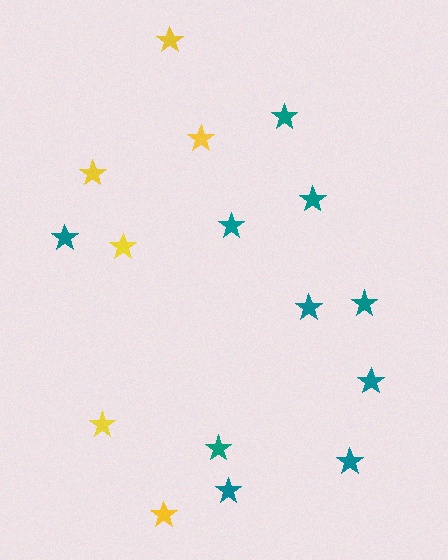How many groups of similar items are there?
There are 2 groups: one group of teal stars (10) and one group of yellow stars (6).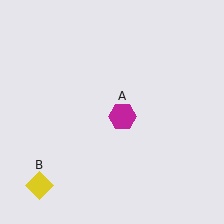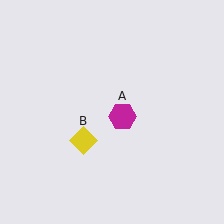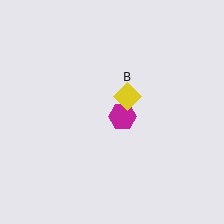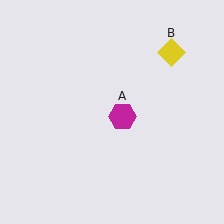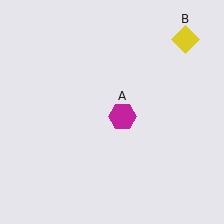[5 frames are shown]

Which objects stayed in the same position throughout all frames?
Magenta hexagon (object A) remained stationary.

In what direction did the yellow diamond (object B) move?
The yellow diamond (object B) moved up and to the right.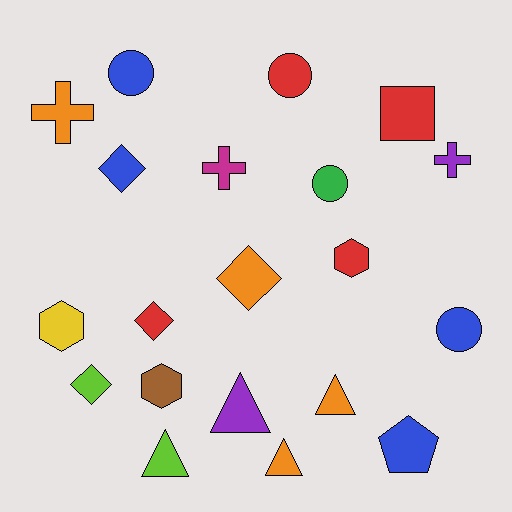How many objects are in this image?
There are 20 objects.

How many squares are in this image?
There is 1 square.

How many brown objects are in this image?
There is 1 brown object.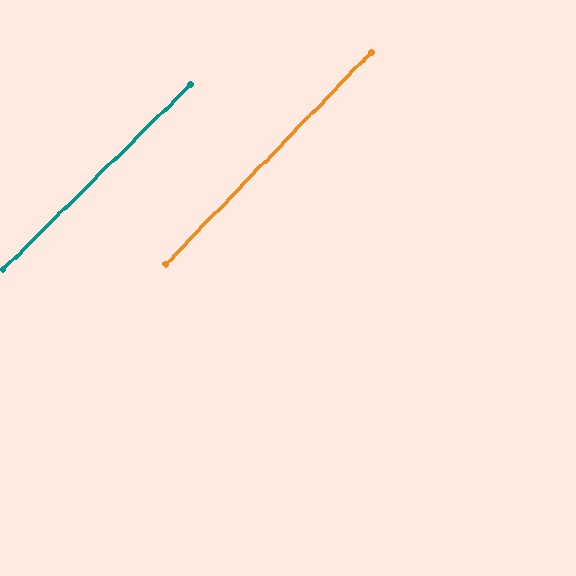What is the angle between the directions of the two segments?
Approximately 1 degree.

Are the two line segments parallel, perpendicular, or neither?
Parallel — their directions differ by only 1.3°.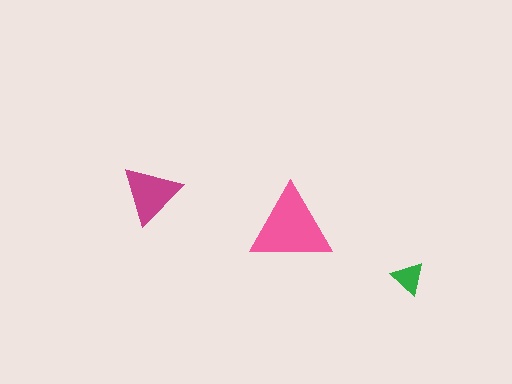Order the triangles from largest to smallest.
the pink one, the magenta one, the green one.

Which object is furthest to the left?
The magenta triangle is leftmost.